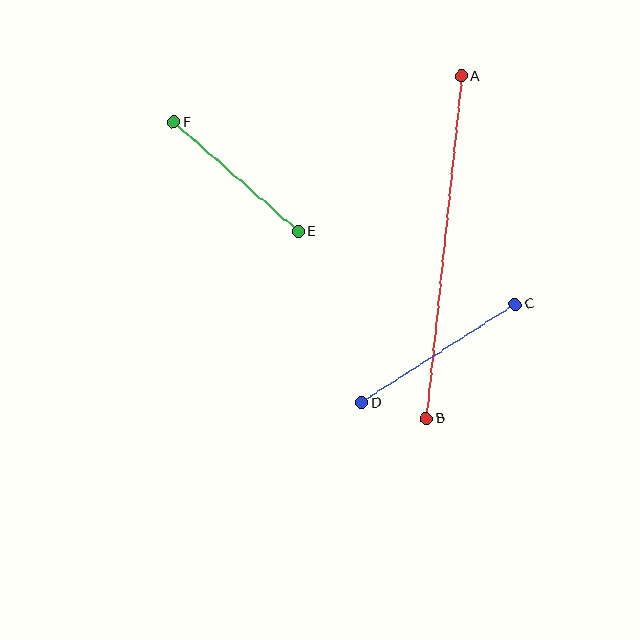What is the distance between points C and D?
The distance is approximately 183 pixels.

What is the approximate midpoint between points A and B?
The midpoint is at approximately (444, 247) pixels.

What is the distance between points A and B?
The distance is approximately 344 pixels.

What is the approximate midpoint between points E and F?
The midpoint is at approximately (236, 177) pixels.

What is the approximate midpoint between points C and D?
The midpoint is at approximately (438, 354) pixels.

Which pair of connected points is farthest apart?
Points A and B are farthest apart.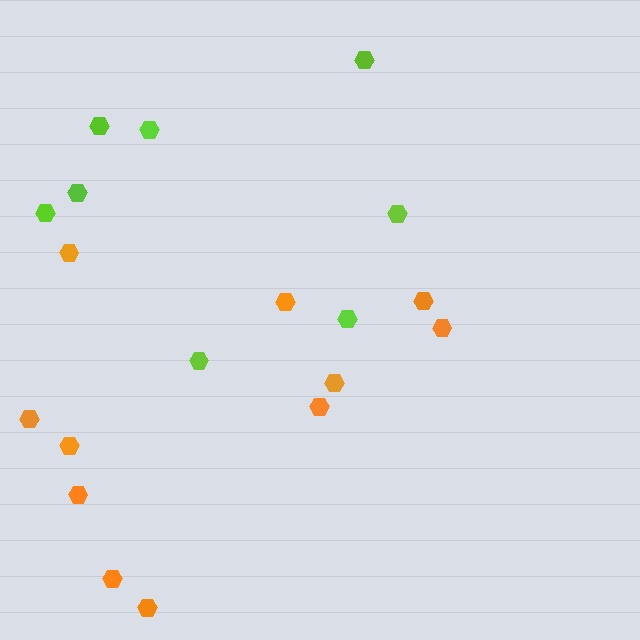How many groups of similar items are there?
There are 2 groups: one group of lime hexagons (8) and one group of orange hexagons (11).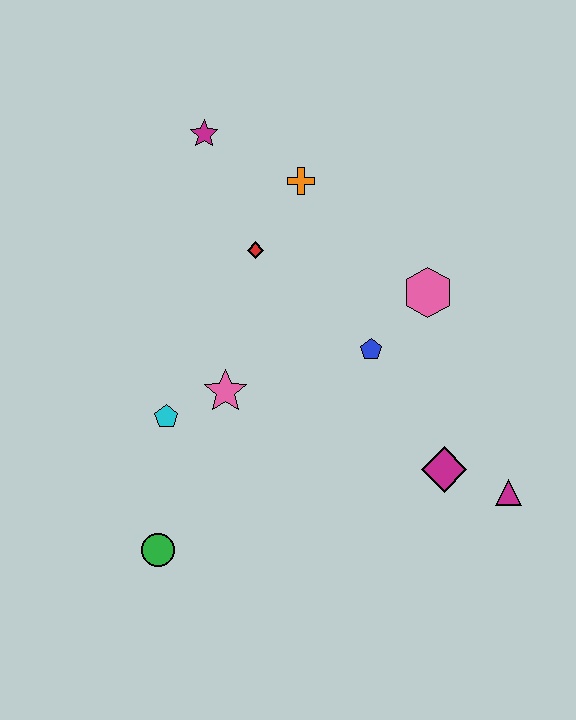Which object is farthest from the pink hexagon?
The green circle is farthest from the pink hexagon.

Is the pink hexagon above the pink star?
Yes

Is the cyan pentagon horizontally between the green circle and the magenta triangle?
Yes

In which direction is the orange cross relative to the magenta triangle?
The orange cross is above the magenta triangle.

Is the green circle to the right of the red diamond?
No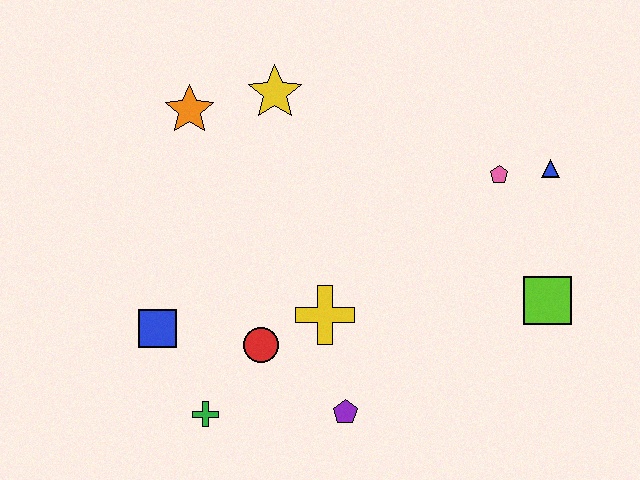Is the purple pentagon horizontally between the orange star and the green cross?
No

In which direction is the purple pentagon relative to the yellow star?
The purple pentagon is below the yellow star.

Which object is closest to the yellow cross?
The red circle is closest to the yellow cross.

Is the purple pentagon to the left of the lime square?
Yes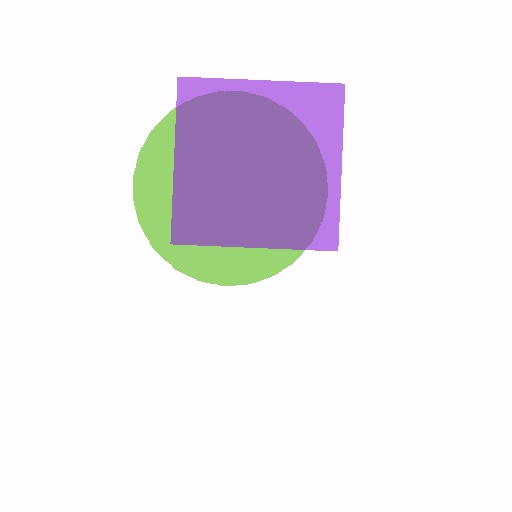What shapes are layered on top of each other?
The layered shapes are: a lime circle, a purple square.